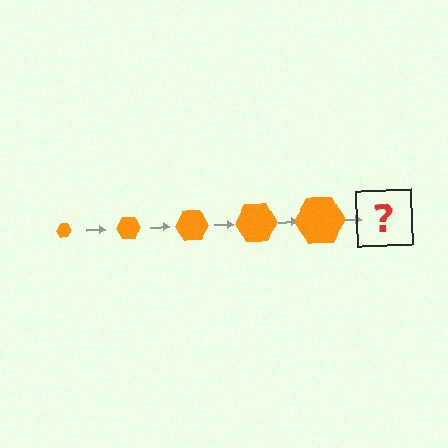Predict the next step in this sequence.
The next step is an orange hexagon, larger than the previous one.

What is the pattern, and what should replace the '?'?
The pattern is that the hexagon gets progressively larger each step. The '?' should be an orange hexagon, larger than the previous one.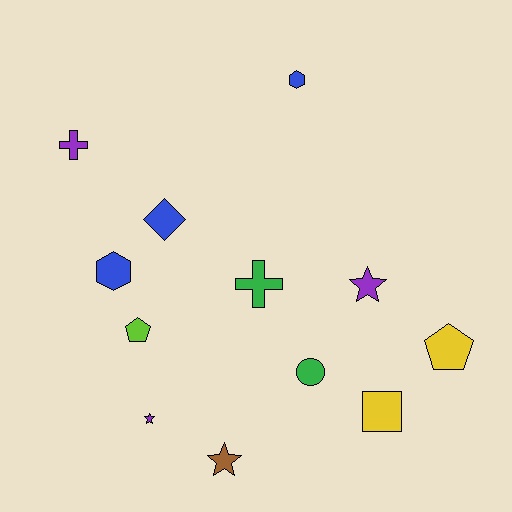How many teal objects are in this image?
There are no teal objects.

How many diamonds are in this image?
There is 1 diamond.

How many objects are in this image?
There are 12 objects.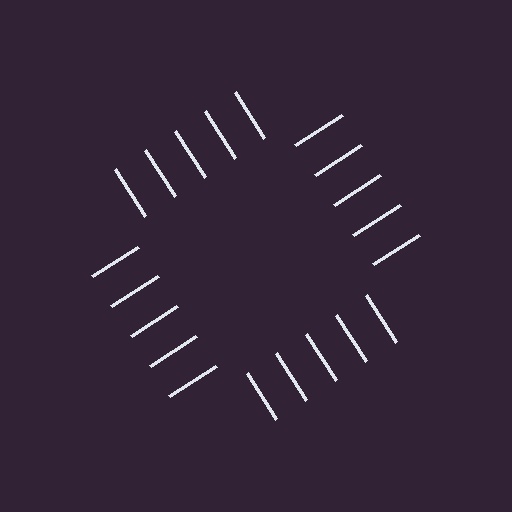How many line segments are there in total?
20 — 5 along each of the 4 edges.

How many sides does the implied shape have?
4 sides — the line-ends trace a square.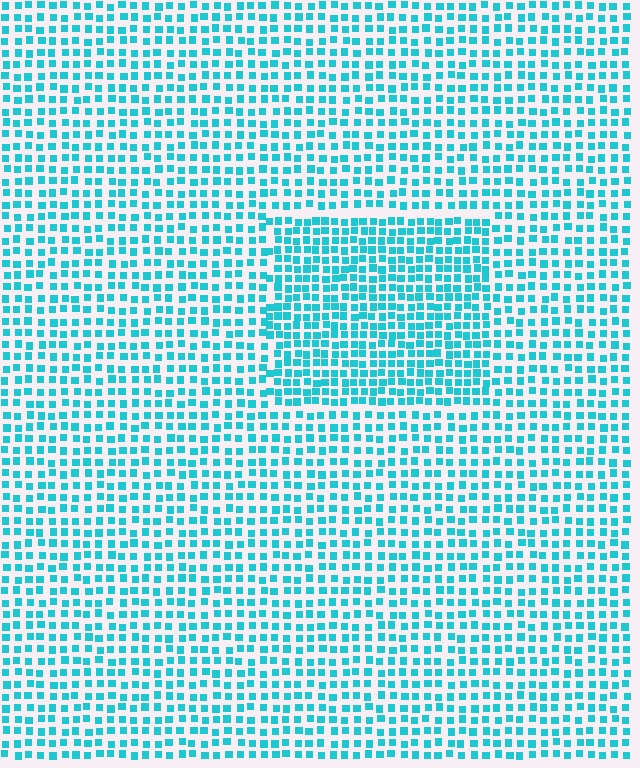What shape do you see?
I see a rectangle.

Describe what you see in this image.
The image contains small cyan elements arranged at two different densities. A rectangle-shaped region is visible where the elements are more densely packed than the surrounding area.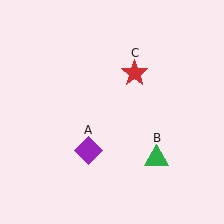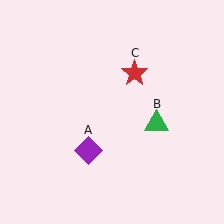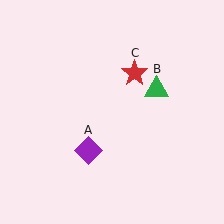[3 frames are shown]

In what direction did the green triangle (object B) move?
The green triangle (object B) moved up.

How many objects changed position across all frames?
1 object changed position: green triangle (object B).